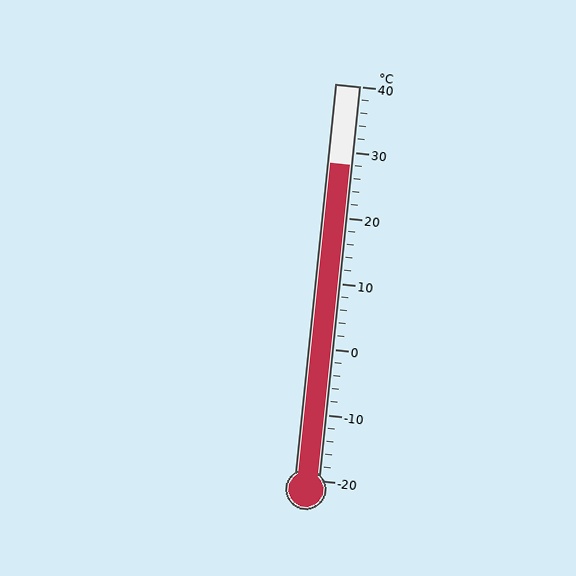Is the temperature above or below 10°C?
The temperature is above 10°C.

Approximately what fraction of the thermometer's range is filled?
The thermometer is filled to approximately 80% of its range.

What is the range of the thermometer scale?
The thermometer scale ranges from -20°C to 40°C.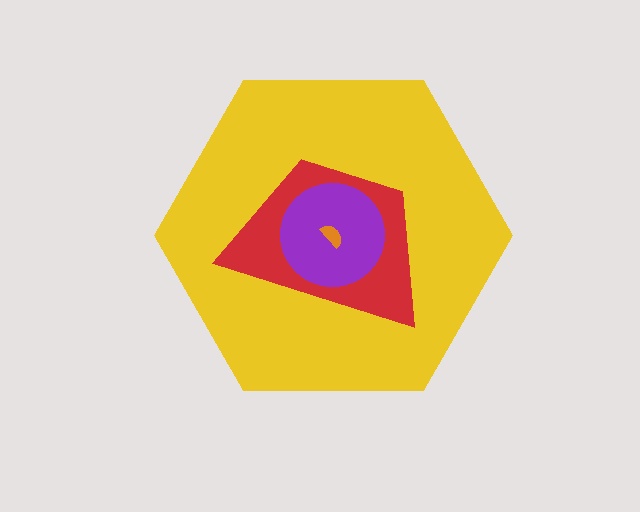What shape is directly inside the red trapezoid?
The purple circle.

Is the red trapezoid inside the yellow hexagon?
Yes.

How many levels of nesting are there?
4.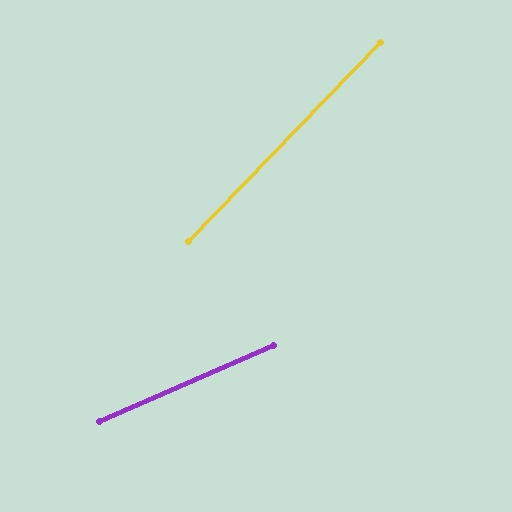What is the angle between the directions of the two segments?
Approximately 23 degrees.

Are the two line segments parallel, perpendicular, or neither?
Neither parallel nor perpendicular — they differ by about 23°.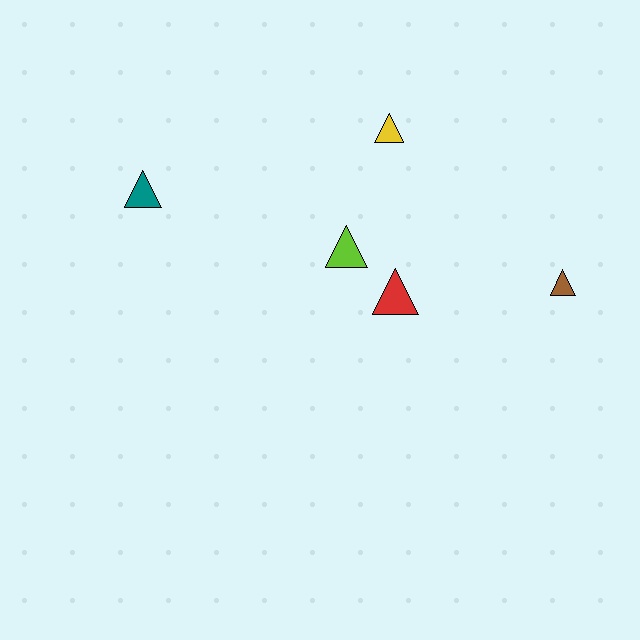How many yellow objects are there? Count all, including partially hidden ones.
There is 1 yellow object.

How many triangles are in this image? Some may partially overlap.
There are 5 triangles.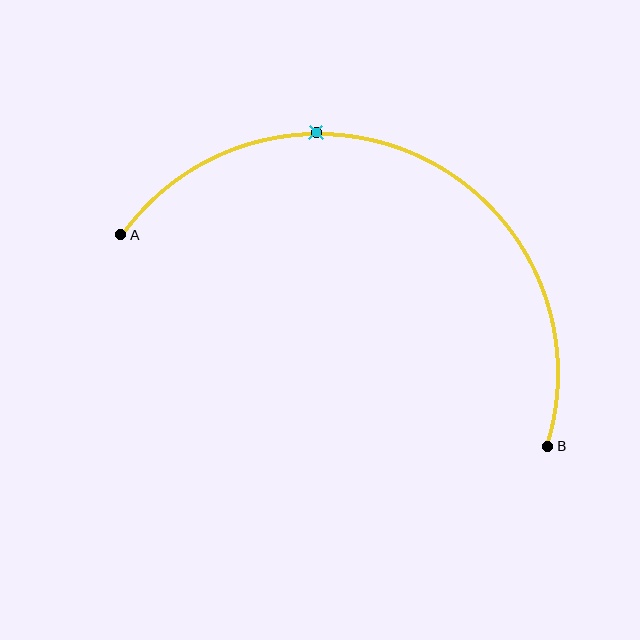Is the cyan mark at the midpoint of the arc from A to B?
No. The cyan mark lies on the arc but is closer to endpoint A. The arc midpoint would be at the point on the curve equidistant along the arc from both A and B.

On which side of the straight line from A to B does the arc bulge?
The arc bulges above the straight line connecting A and B.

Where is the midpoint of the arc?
The arc midpoint is the point on the curve farthest from the straight line joining A and B. It sits above that line.